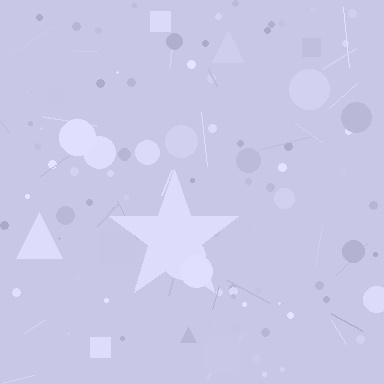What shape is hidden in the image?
A star is hidden in the image.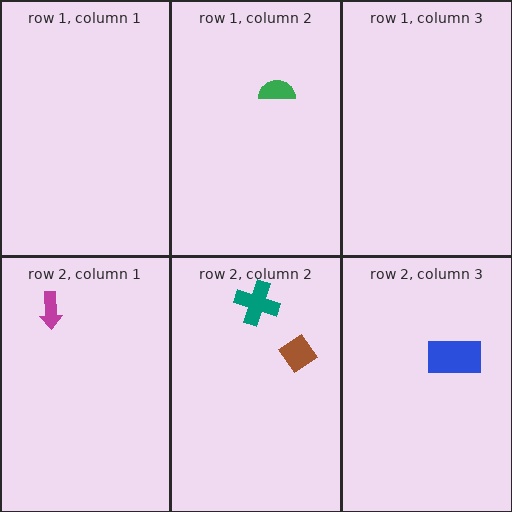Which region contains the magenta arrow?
The row 2, column 1 region.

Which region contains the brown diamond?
The row 2, column 2 region.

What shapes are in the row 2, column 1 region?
The magenta arrow.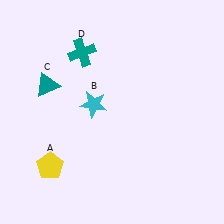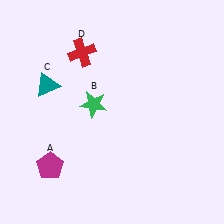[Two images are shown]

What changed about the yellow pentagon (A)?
In Image 1, A is yellow. In Image 2, it changed to magenta.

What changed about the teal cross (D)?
In Image 1, D is teal. In Image 2, it changed to red.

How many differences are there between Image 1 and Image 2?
There are 3 differences between the two images.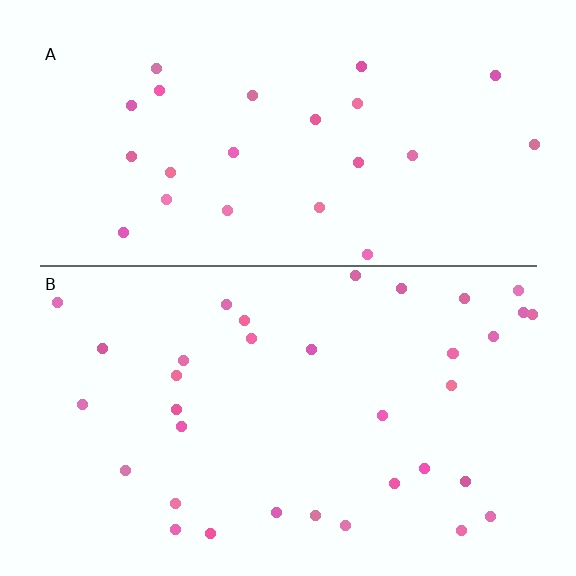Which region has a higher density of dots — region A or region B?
B (the bottom).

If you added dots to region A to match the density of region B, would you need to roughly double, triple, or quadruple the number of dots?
Approximately double.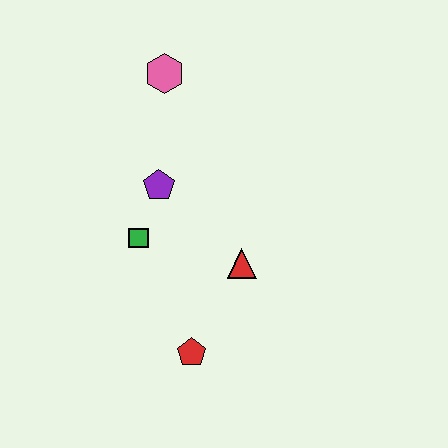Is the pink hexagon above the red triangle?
Yes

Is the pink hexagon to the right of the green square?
Yes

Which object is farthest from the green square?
The pink hexagon is farthest from the green square.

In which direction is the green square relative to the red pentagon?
The green square is above the red pentagon.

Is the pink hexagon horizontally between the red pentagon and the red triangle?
No